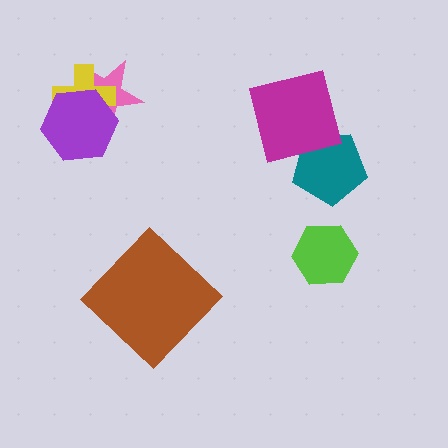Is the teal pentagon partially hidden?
Yes, it is partially covered by another shape.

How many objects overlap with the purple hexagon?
2 objects overlap with the purple hexagon.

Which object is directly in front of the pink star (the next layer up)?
The yellow cross is directly in front of the pink star.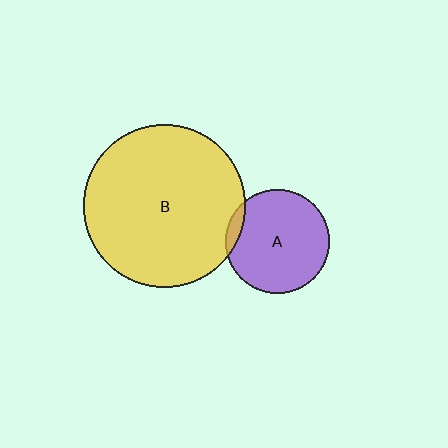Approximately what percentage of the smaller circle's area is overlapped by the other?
Approximately 5%.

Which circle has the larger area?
Circle B (yellow).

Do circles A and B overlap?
Yes.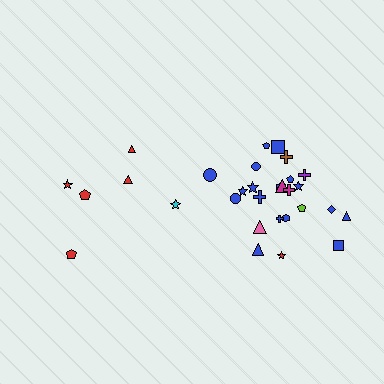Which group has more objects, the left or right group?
The right group.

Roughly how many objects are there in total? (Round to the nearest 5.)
Roughly 30 objects in total.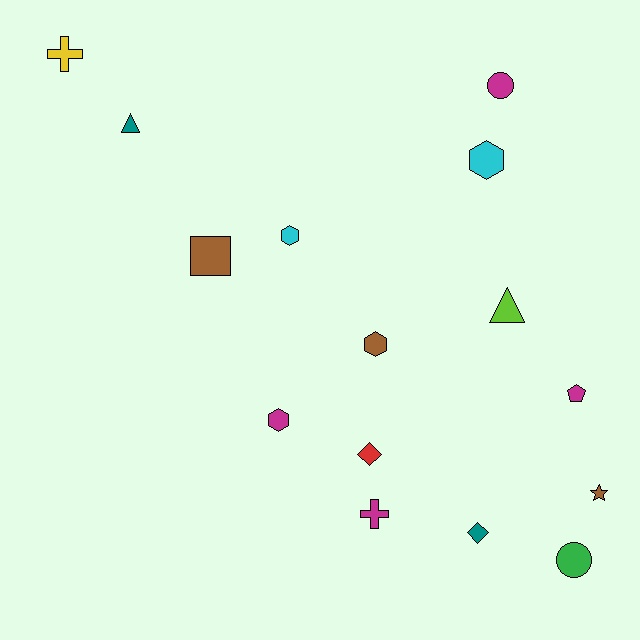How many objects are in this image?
There are 15 objects.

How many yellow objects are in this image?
There is 1 yellow object.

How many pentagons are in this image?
There is 1 pentagon.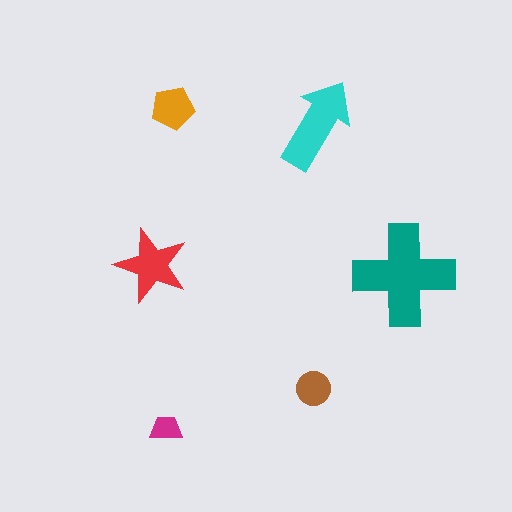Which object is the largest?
The teal cross.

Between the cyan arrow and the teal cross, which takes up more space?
The teal cross.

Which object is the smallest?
The magenta trapezoid.